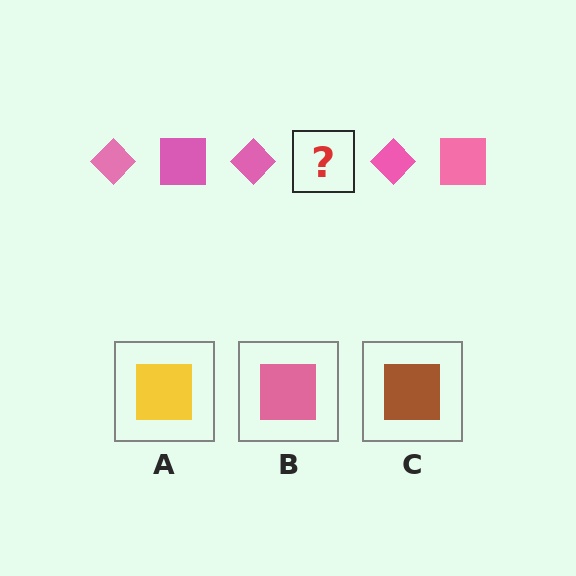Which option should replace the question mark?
Option B.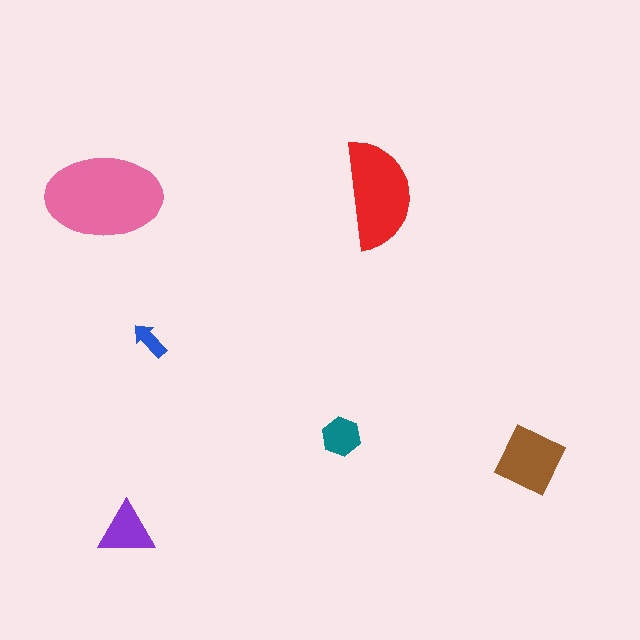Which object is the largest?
The pink ellipse.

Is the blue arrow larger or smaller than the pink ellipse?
Smaller.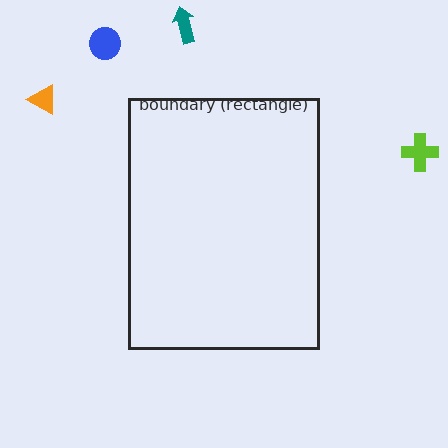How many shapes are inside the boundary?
0 inside, 4 outside.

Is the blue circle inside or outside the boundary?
Outside.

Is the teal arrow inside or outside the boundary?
Outside.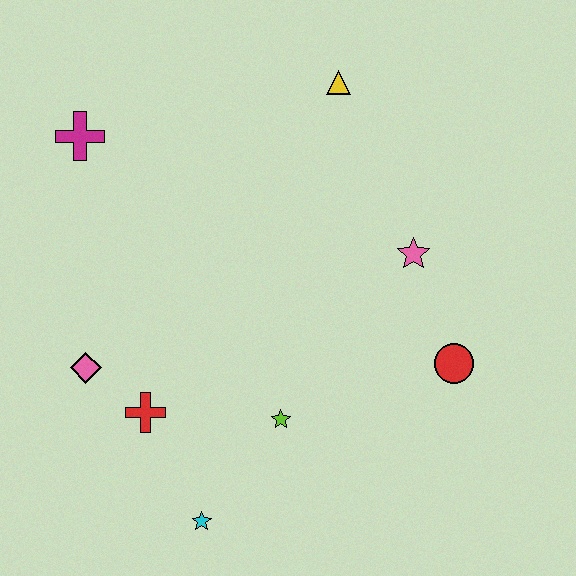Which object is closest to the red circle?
The pink star is closest to the red circle.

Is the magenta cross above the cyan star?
Yes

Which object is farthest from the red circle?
The magenta cross is farthest from the red circle.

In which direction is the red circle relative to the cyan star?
The red circle is to the right of the cyan star.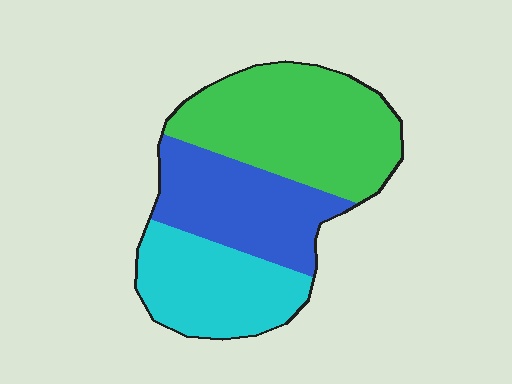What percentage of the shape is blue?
Blue covers 30% of the shape.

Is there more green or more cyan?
Green.